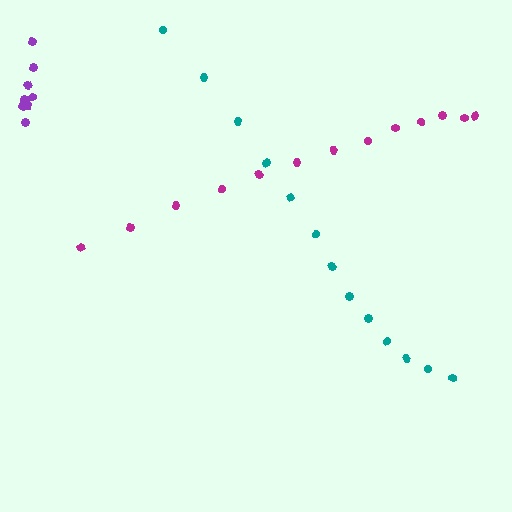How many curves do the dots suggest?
There are 3 distinct paths.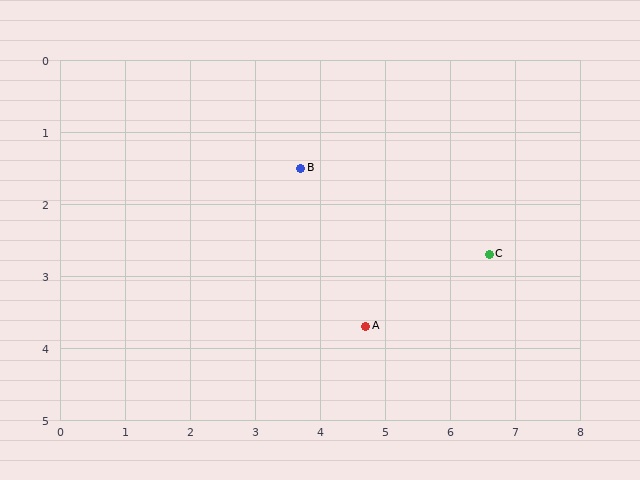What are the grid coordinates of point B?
Point B is at approximately (3.7, 1.5).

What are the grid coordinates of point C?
Point C is at approximately (6.6, 2.7).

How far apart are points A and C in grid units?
Points A and C are about 2.1 grid units apart.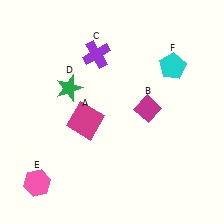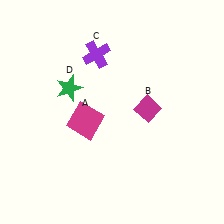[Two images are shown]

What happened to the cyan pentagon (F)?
The cyan pentagon (F) was removed in Image 2. It was in the top-right area of Image 1.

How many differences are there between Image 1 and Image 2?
There are 2 differences between the two images.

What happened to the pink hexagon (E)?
The pink hexagon (E) was removed in Image 2. It was in the bottom-left area of Image 1.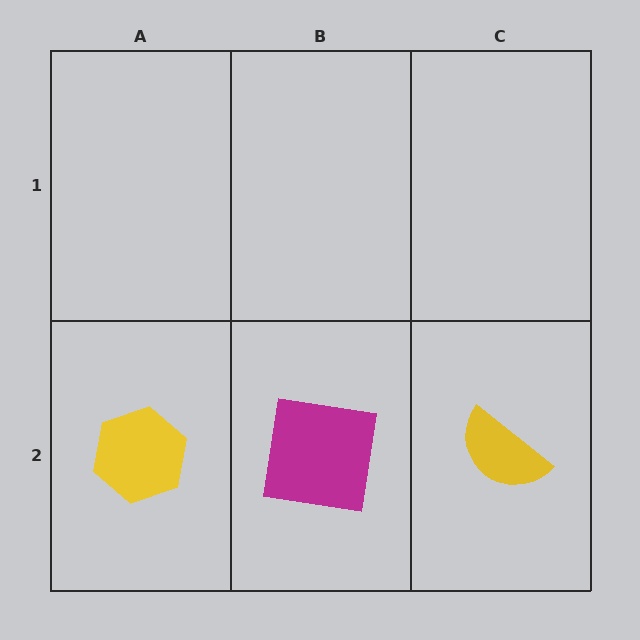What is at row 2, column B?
A magenta square.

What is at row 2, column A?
A yellow hexagon.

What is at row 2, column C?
A yellow semicircle.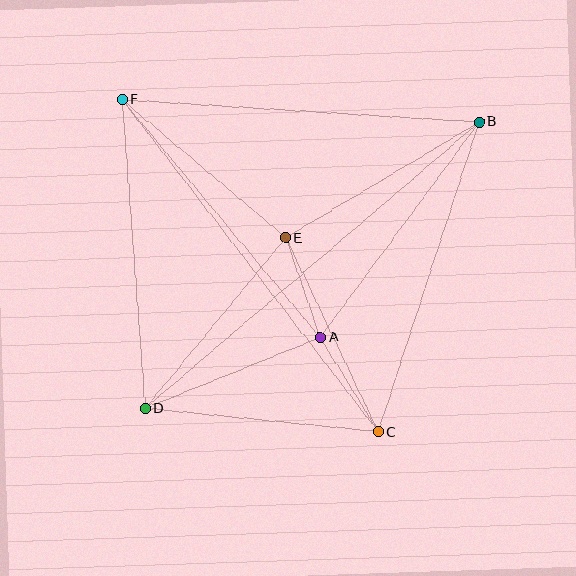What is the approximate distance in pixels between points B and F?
The distance between B and F is approximately 357 pixels.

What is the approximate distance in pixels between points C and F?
The distance between C and F is approximately 419 pixels.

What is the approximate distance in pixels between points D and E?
The distance between D and E is approximately 221 pixels.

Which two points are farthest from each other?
Points B and D are farthest from each other.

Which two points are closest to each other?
Points A and E are closest to each other.